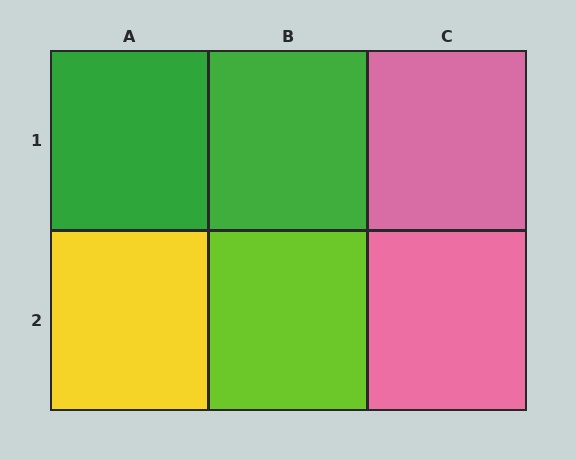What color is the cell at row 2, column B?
Lime.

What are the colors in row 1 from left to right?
Green, green, pink.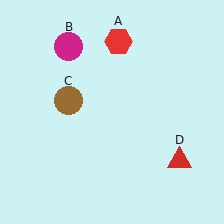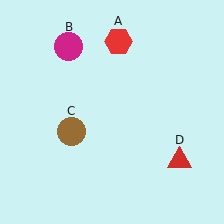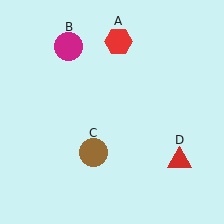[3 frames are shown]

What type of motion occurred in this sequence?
The brown circle (object C) rotated counterclockwise around the center of the scene.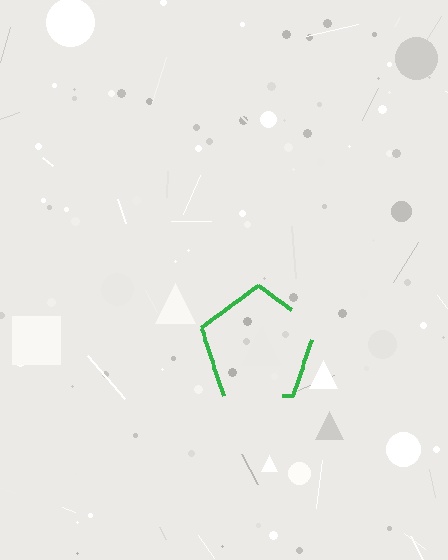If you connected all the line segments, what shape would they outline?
They would outline a pentagon.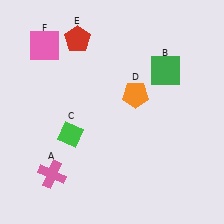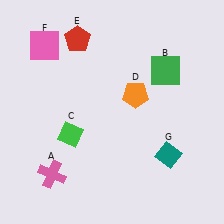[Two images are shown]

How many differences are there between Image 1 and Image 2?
There is 1 difference between the two images.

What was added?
A teal diamond (G) was added in Image 2.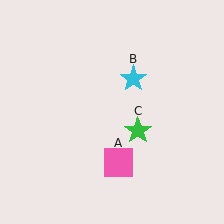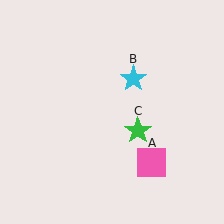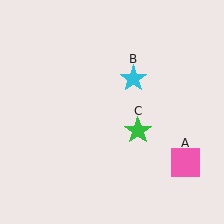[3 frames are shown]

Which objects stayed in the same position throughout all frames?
Cyan star (object B) and green star (object C) remained stationary.